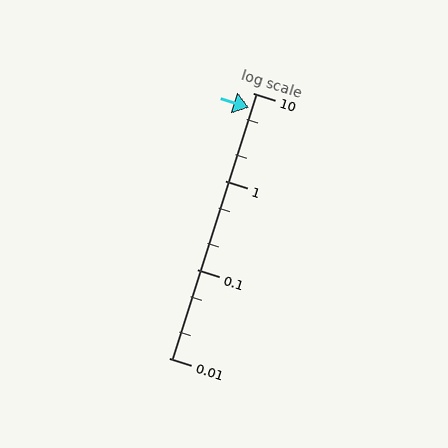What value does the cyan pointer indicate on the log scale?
The pointer indicates approximately 6.8.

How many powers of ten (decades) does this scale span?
The scale spans 3 decades, from 0.01 to 10.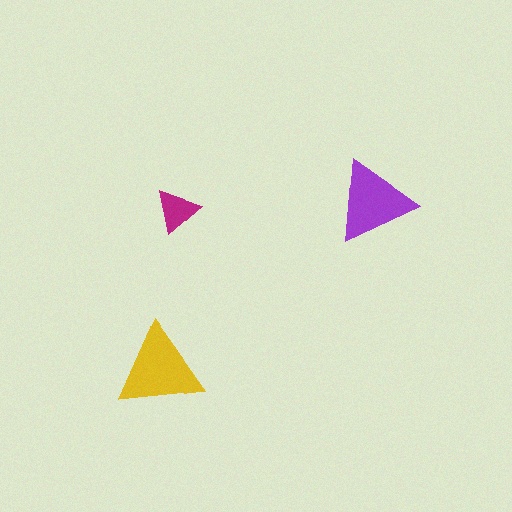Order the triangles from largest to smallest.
the yellow one, the purple one, the magenta one.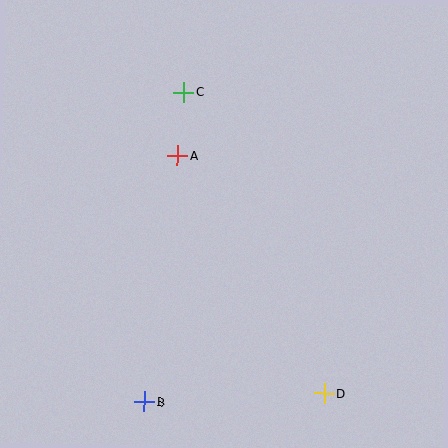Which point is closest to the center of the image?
Point A at (177, 156) is closest to the center.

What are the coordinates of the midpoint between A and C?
The midpoint between A and C is at (181, 124).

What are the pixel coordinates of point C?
Point C is at (184, 92).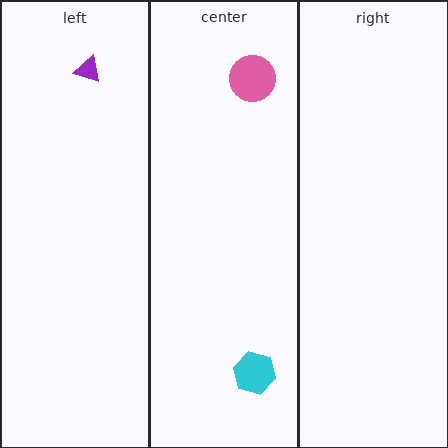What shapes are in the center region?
The cyan hexagon, the pink circle.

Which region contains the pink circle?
The center region.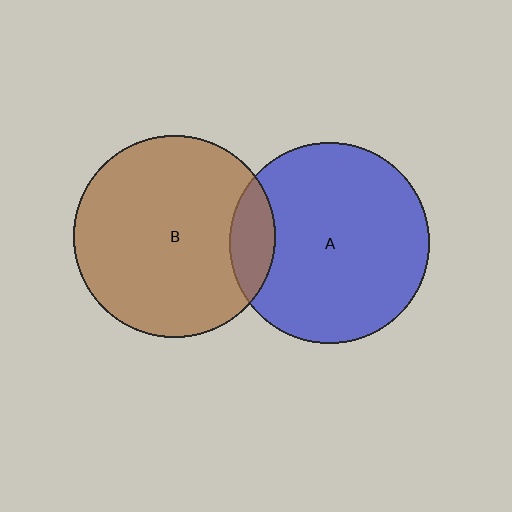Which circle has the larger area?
Circle B (brown).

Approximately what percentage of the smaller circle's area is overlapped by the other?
Approximately 15%.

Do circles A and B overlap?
Yes.